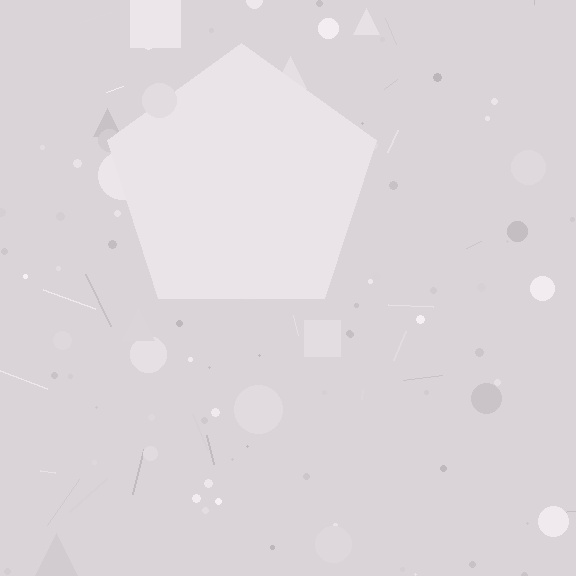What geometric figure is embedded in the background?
A pentagon is embedded in the background.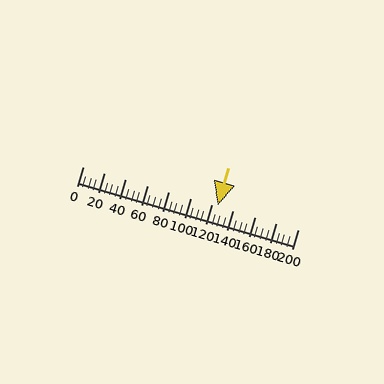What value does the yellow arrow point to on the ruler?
The yellow arrow points to approximately 125.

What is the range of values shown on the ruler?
The ruler shows values from 0 to 200.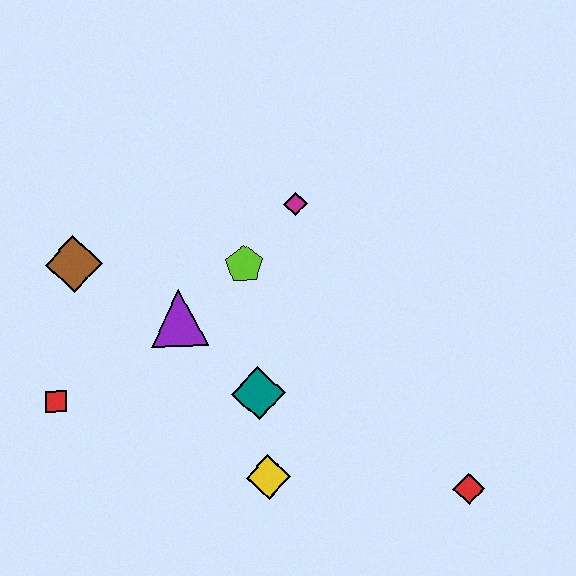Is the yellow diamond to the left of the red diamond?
Yes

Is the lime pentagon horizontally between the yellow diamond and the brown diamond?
Yes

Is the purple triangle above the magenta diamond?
No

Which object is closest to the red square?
The brown diamond is closest to the red square.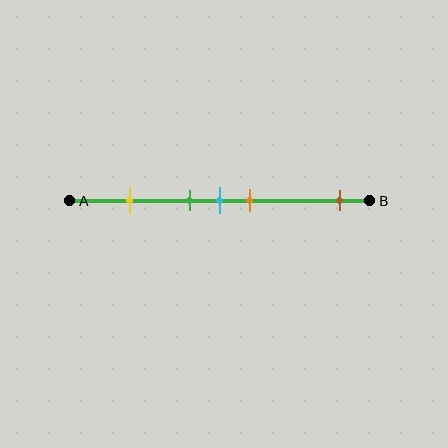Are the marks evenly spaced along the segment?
No, the marks are not evenly spaced.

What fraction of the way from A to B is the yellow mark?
The yellow mark is approximately 20% (0.2) of the way from A to B.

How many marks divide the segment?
There are 5 marks dividing the segment.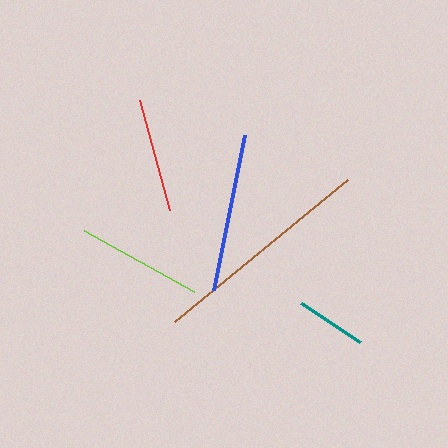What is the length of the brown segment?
The brown segment is approximately 224 pixels long.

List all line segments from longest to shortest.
From longest to shortest: brown, blue, lime, red, teal.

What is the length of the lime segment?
The lime segment is approximately 126 pixels long.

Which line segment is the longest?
The brown line is the longest at approximately 224 pixels.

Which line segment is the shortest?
The teal line is the shortest at approximately 71 pixels.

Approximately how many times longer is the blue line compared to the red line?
The blue line is approximately 1.4 times the length of the red line.